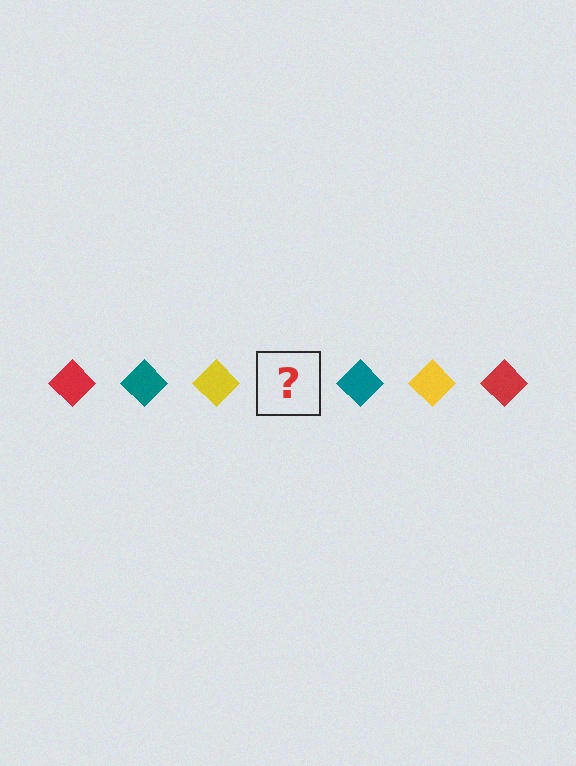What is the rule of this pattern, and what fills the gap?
The rule is that the pattern cycles through red, teal, yellow diamonds. The gap should be filled with a red diamond.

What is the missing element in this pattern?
The missing element is a red diamond.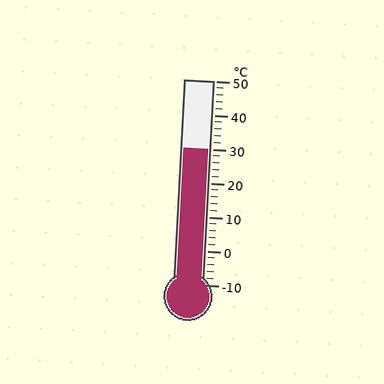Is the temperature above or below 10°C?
The temperature is above 10°C.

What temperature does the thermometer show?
The thermometer shows approximately 30°C.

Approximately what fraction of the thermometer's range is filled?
The thermometer is filled to approximately 65% of its range.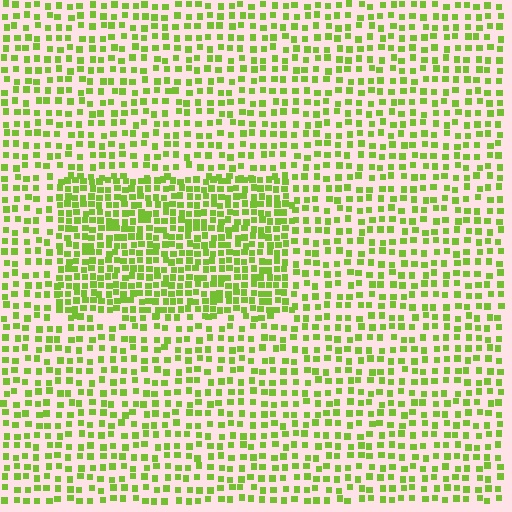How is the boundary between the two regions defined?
The boundary is defined by a change in element density (approximately 1.8x ratio). All elements are the same color, size, and shape.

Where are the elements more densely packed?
The elements are more densely packed inside the rectangle boundary.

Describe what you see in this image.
The image contains small lime elements arranged at two different densities. A rectangle-shaped region is visible where the elements are more densely packed than the surrounding area.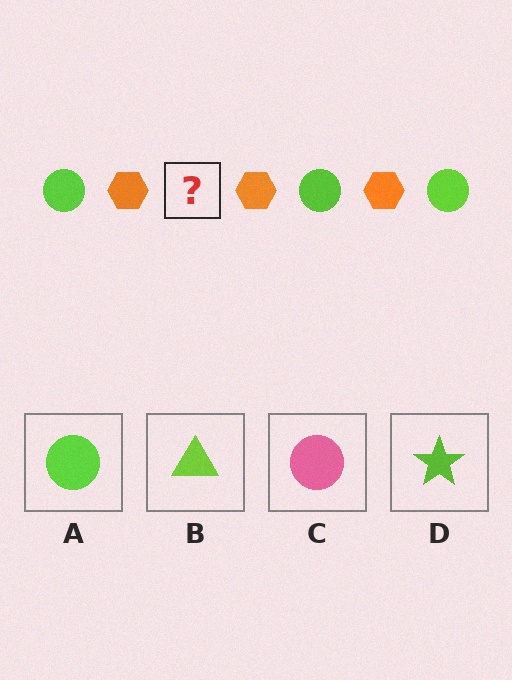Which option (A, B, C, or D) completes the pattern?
A.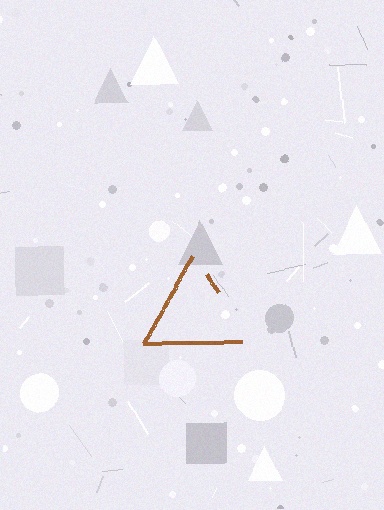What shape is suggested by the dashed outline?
The dashed outline suggests a triangle.